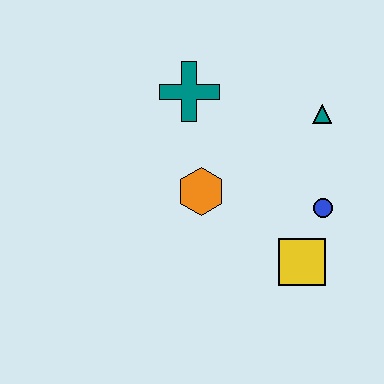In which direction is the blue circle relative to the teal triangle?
The blue circle is below the teal triangle.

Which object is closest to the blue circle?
The yellow square is closest to the blue circle.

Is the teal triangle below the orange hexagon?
No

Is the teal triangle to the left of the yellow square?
No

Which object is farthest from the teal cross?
The yellow square is farthest from the teal cross.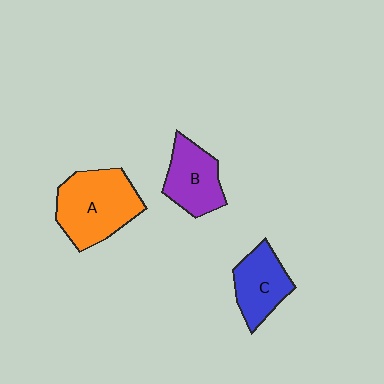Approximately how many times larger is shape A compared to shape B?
Approximately 1.5 times.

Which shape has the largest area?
Shape A (orange).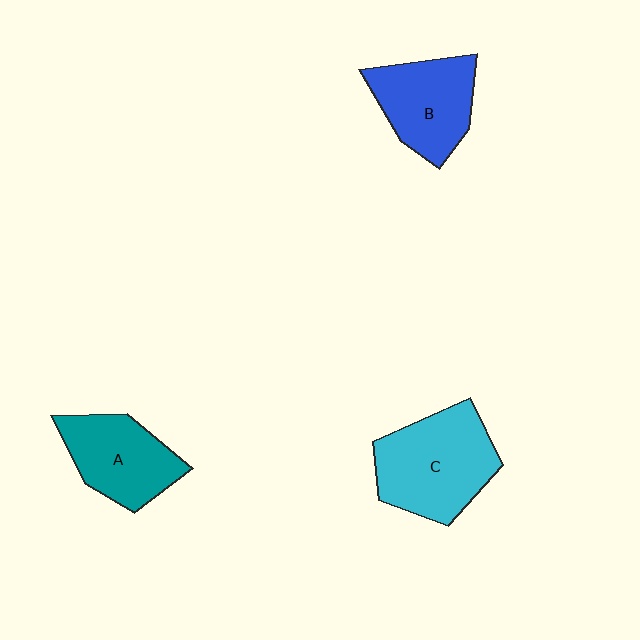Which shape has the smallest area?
Shape A (teal).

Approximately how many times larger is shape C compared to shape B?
Approximately 1.3 times.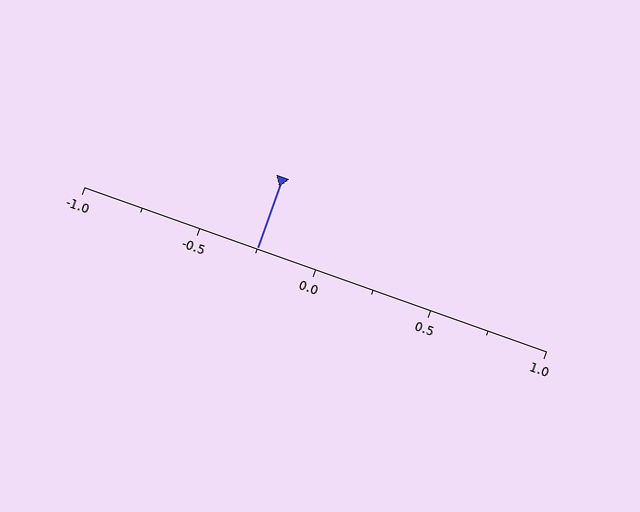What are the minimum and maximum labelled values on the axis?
The axis runs from -1.0 to 1.0.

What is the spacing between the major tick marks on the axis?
The major ticks are spaced 0.5 apart.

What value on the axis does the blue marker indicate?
The marker indicates approximately -0.25.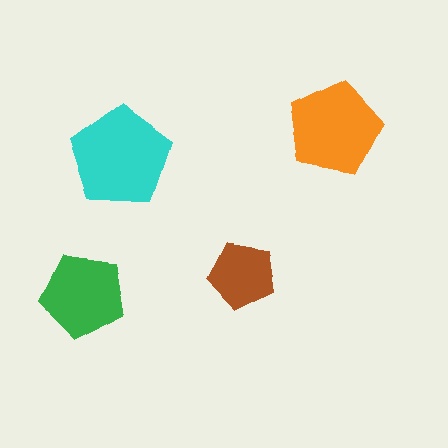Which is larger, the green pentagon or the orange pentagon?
The orange one.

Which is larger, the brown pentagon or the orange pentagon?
The orange one.